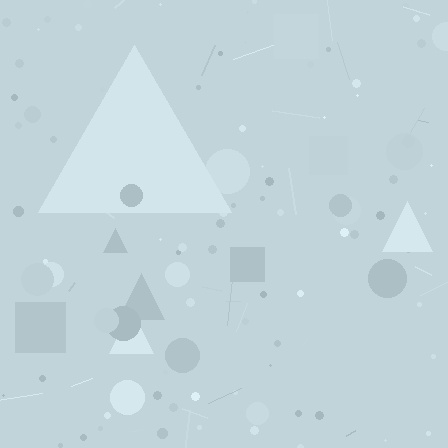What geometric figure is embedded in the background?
A triangle is embedded in the background.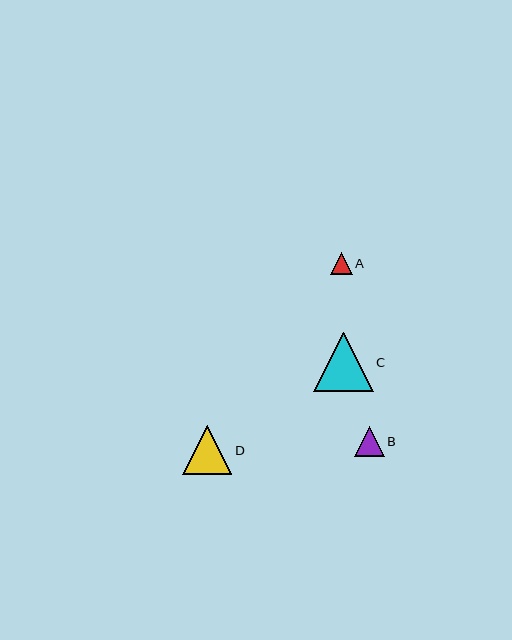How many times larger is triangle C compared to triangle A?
Triangle C is approximately 2.7 times the size of triangle A.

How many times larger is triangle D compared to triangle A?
Triangle D is approximately 2.2 times the size of triangle A.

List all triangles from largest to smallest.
From largest to smallest: C, D, B, A.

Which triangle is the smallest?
Triangle A is the smallest with a size of approximately 22 pixels.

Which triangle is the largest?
Triangle C is the largest with a size of approximately 60 pixels.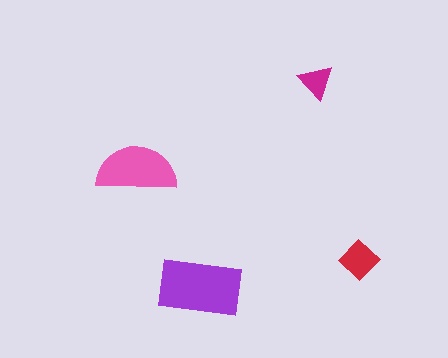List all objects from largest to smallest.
The purple rectangle, the pink semicircle, the red diamond, the magenta triangle.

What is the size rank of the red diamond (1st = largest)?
3rd.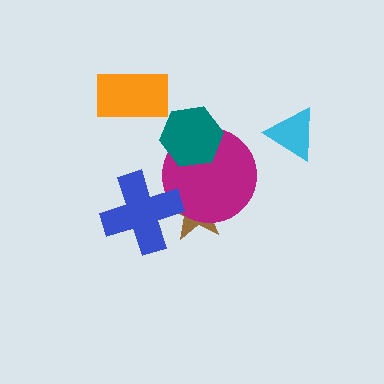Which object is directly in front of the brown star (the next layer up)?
The magenta circle is directly in front of the brown star.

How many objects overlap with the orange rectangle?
0 objects overlap with the orange rectangle.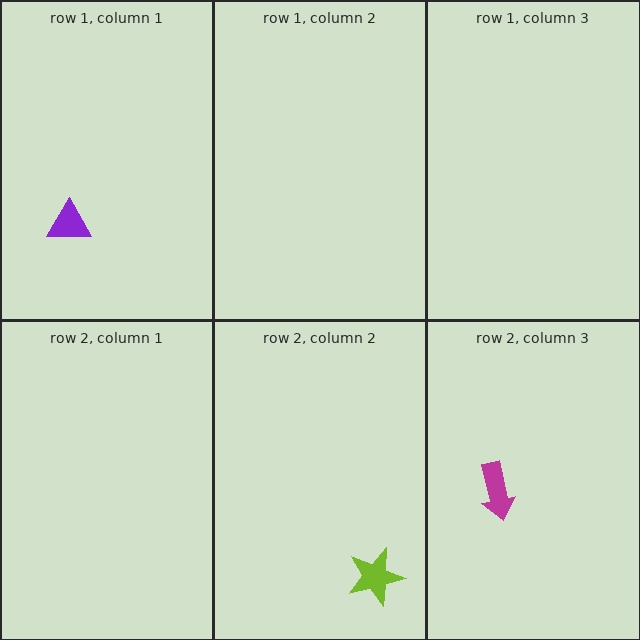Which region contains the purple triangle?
The row 1, column 1 region.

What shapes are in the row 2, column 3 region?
The magenta arrow.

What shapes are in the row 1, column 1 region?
The purple triangle.